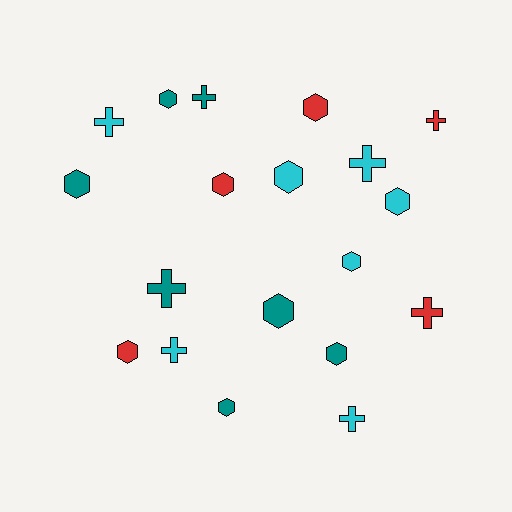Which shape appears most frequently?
Hexagon, with 11 objects.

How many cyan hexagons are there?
There are 3 cyan hexagons.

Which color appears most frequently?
Teal, with 7 objects.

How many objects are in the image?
There are 19 objects.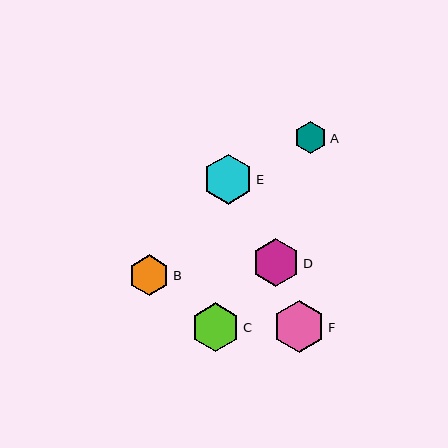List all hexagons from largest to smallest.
From largest to smallest: F, E, C, D, B, A.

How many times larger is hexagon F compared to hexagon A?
Hexagon F is approximately 1.6 times the size of hexagon A.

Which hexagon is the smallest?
Hexagon A is the smallest with a size of approximately 33 pixels.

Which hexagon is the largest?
Hexagon F is the largest with a size of approximately 52 pixels.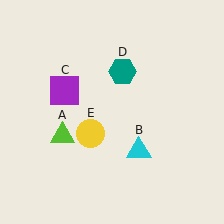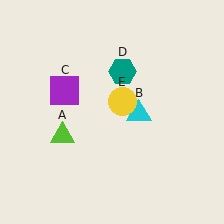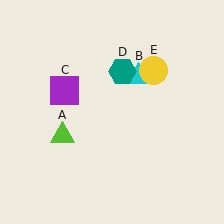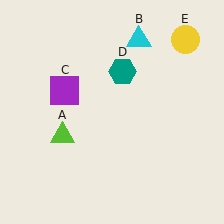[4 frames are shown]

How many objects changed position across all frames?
2 objects changed position: cyan triangle (object B), yellow circle (object E).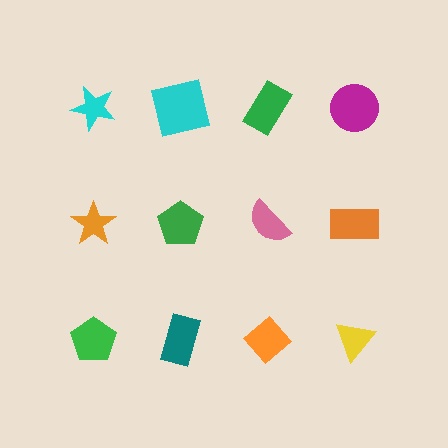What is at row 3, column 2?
A teal rectangle.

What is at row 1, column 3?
A green rectangle.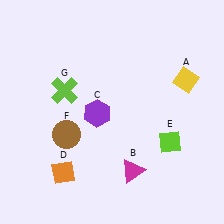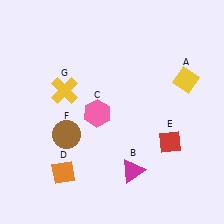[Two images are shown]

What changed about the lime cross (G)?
In Image 1, G is lime. In Image 2, it changed to yellow.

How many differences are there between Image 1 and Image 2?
There are 3 differences between the two images.